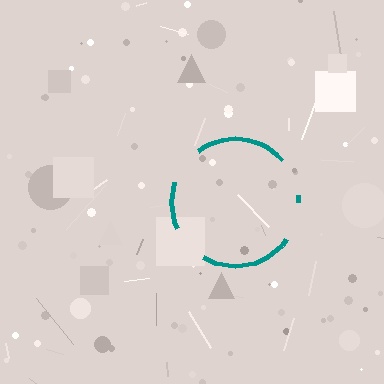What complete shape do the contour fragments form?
The contour fragments form a circle.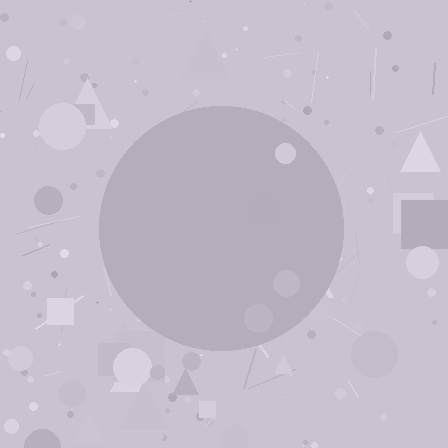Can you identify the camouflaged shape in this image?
The camouflaged shape is a circle.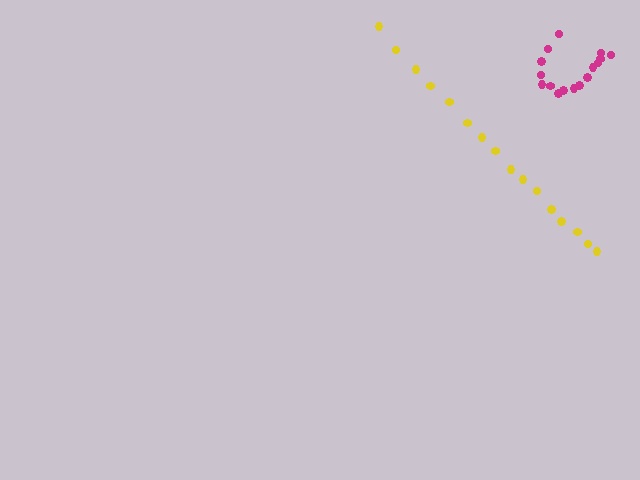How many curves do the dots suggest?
There are 2 distinct paths.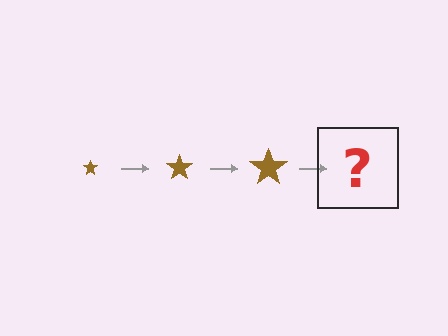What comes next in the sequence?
The next element should be a brown star, larger than the previous one.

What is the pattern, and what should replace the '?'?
The pattern is that the star gets progressively larger each step. The '?' should be a brown star, larger than the previous one.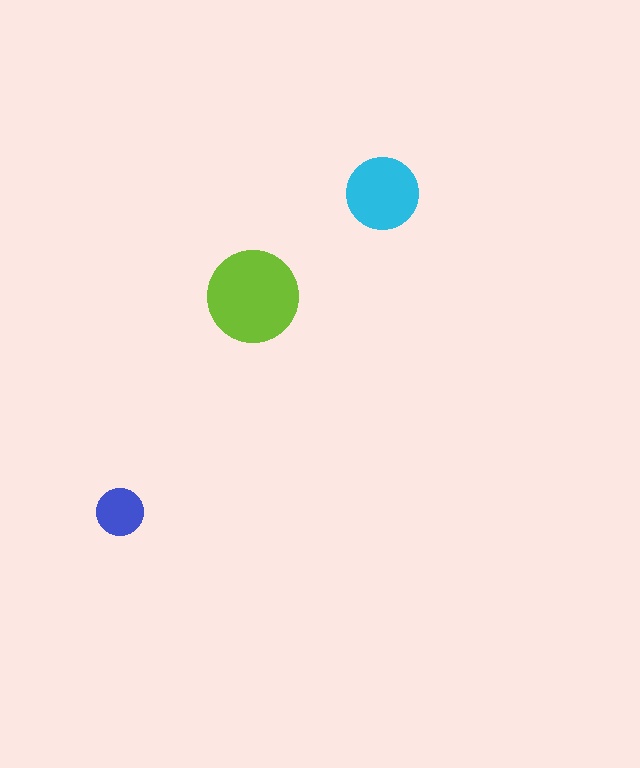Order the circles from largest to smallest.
the lime one, the cyan one, the blue one.